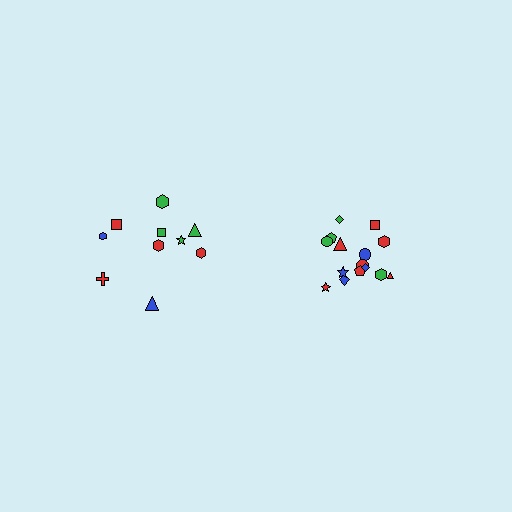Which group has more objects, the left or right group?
The right group.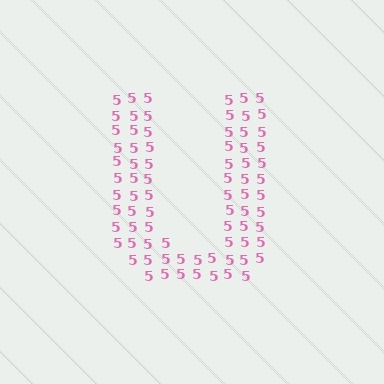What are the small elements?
The small elements are digit 5's.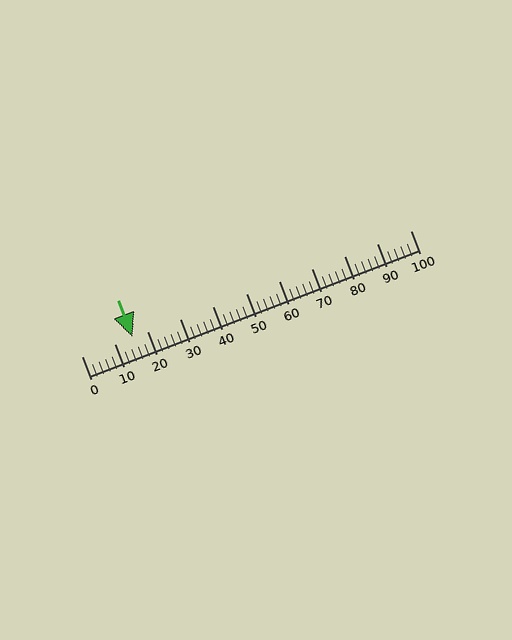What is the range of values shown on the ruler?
The ruler shows values from 0 to 100.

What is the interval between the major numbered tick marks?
The major tick marks are spaced 10 units apart.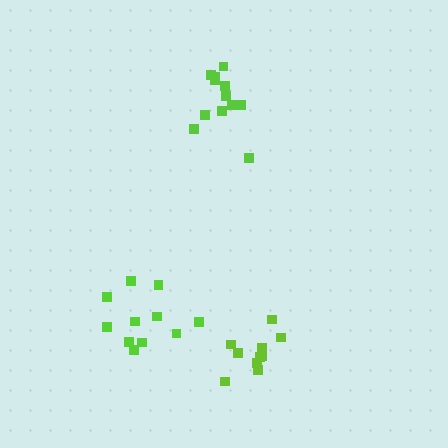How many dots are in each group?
Group 1: 11 dots, Group 2: 11 dots, Group 3: 12 dots (34 total).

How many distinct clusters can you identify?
There are 3 distinct clusters.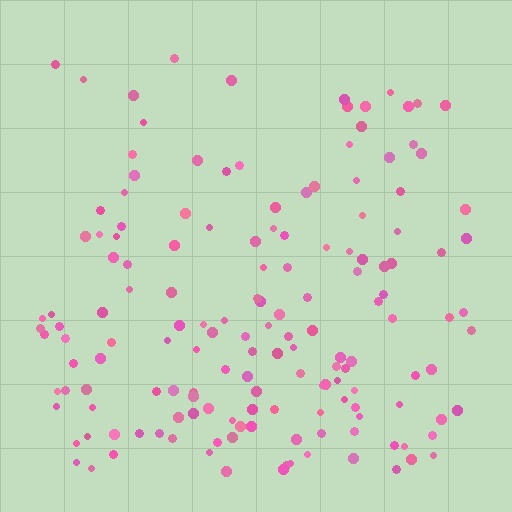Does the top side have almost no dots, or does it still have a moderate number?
Still a moderate number, just noticeably fewer than the bottom.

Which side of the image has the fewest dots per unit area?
The top.